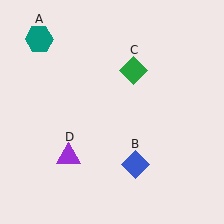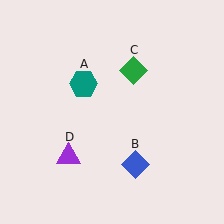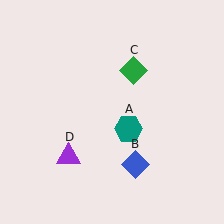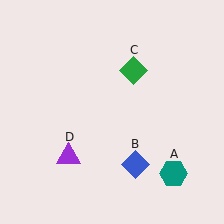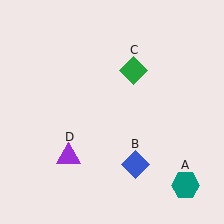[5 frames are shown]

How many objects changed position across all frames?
1 object changed position: teal hexagon (object A).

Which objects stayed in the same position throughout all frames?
Blue diamond (object B) and green diamond (object C) and purple triangle (object D) remained stationary.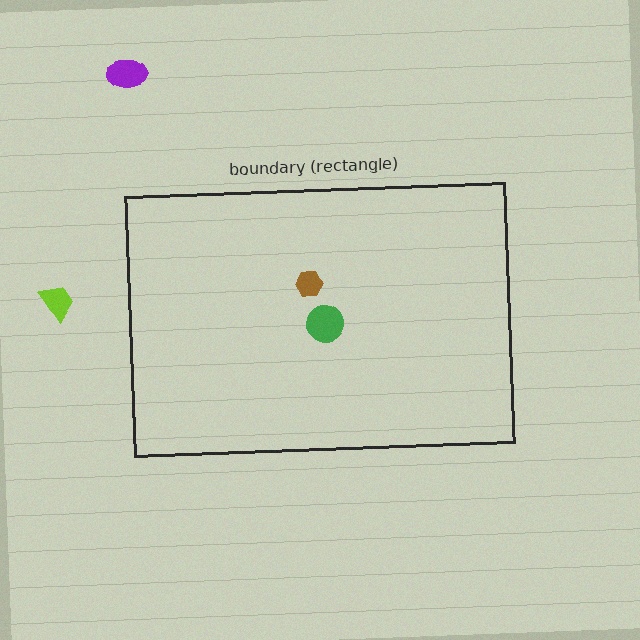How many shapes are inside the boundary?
2 inside, 2 outside.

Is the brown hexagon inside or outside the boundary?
Inside.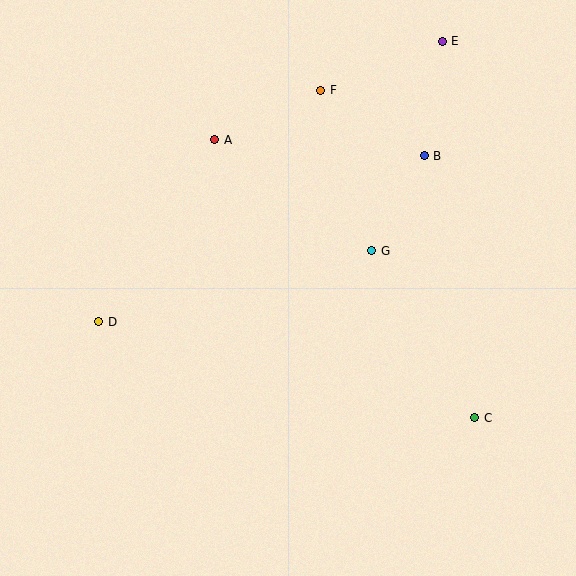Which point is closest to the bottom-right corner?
Point C is closest to the bottom-right corner.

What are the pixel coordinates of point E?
Point E is at (442, 41).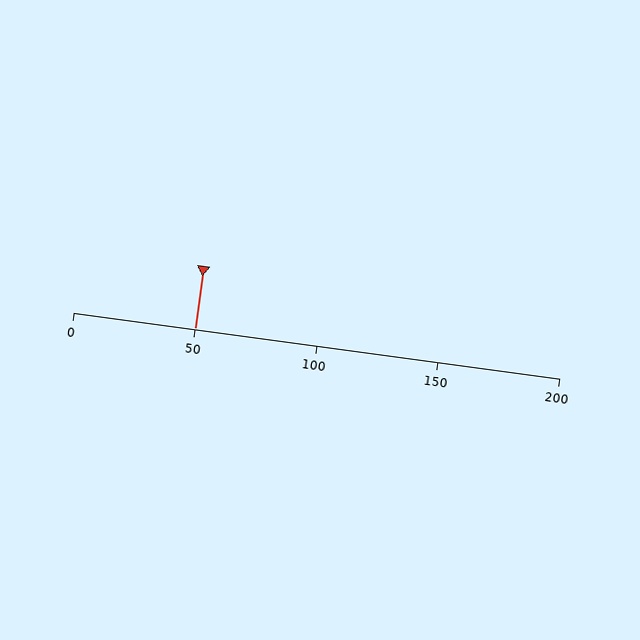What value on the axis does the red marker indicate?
The marker indicates approximately 50.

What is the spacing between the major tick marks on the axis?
The major ticks are spaced 50 apart.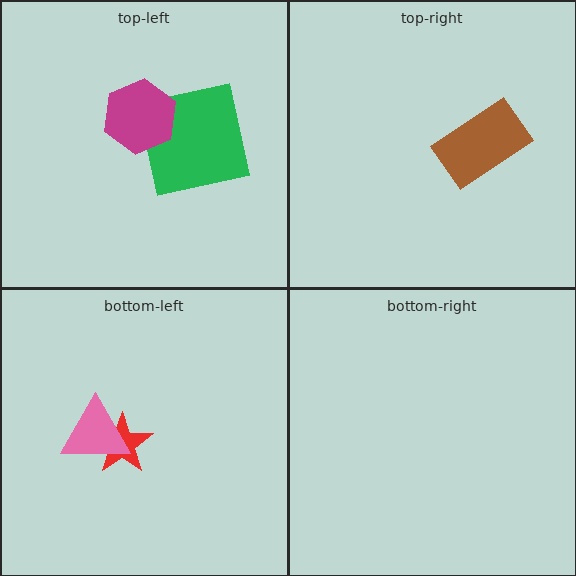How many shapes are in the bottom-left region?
2.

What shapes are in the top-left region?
The green square, the magenta hexagon.